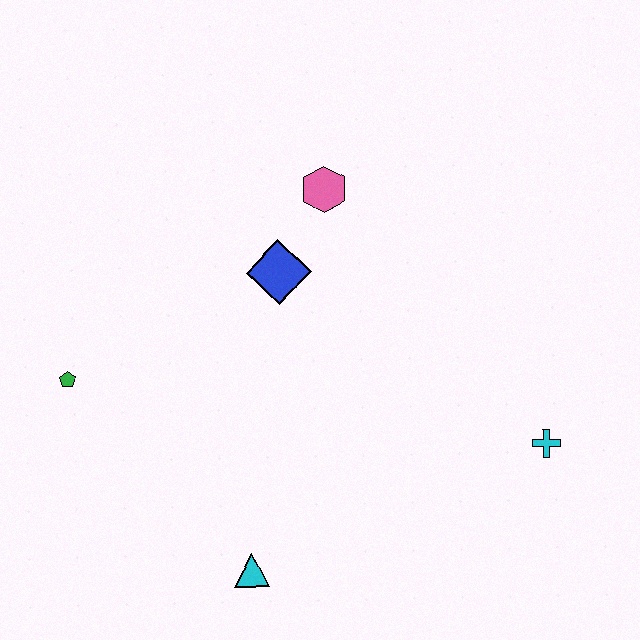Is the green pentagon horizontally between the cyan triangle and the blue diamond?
No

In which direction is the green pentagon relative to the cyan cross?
The green pentagon is to the left of the cyan cross.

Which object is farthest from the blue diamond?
The cyan cross is farthest from the blue diamond.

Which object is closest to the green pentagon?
The blue diamond is closest to the green pentagon.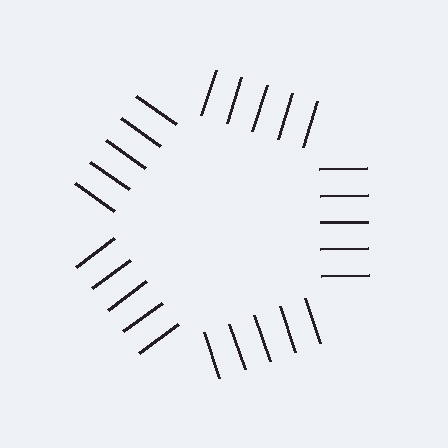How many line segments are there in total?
25 — 5 along each of the 5 edges.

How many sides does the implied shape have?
5 sides — the line-ends trace a pentagon.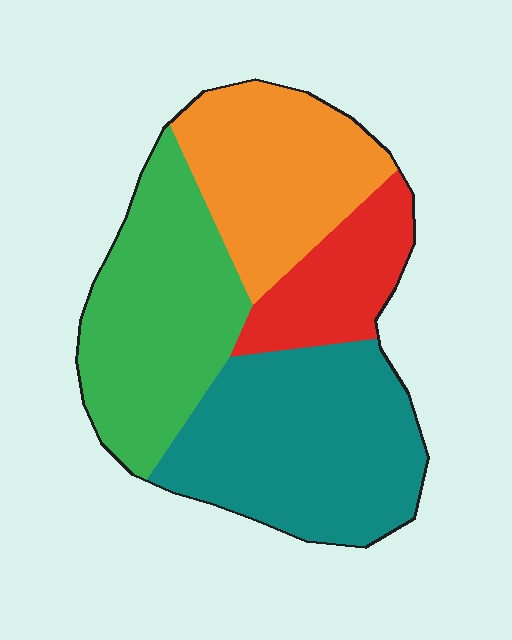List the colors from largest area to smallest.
From largest to smallest: teal, green, orange, red.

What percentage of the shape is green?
Green covers 29% of the shape.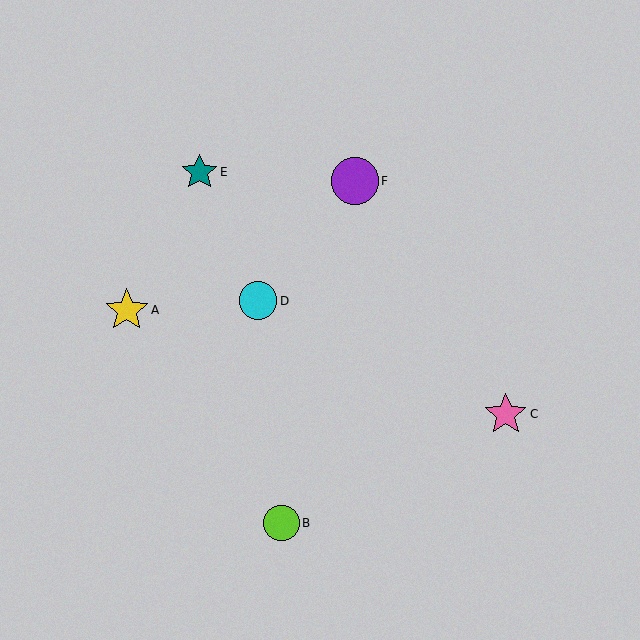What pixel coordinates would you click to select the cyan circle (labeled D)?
Click at (258, 301) to select the cyan circle D.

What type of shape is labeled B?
Shape B is a lime circle.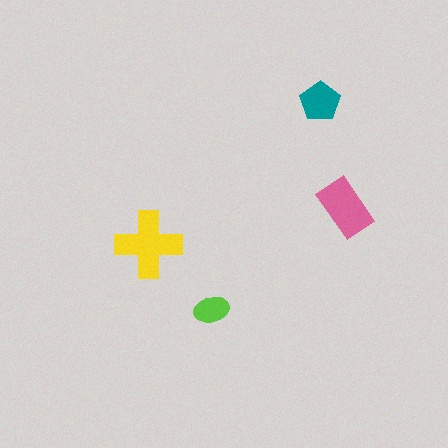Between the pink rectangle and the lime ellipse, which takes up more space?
The pink rectangle.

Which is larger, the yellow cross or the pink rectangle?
The yellow cross.